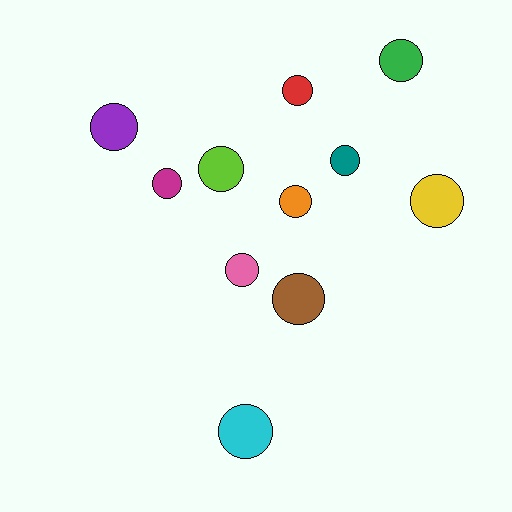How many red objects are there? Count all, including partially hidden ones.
There is 1 red object.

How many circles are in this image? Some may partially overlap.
There are 11 circles.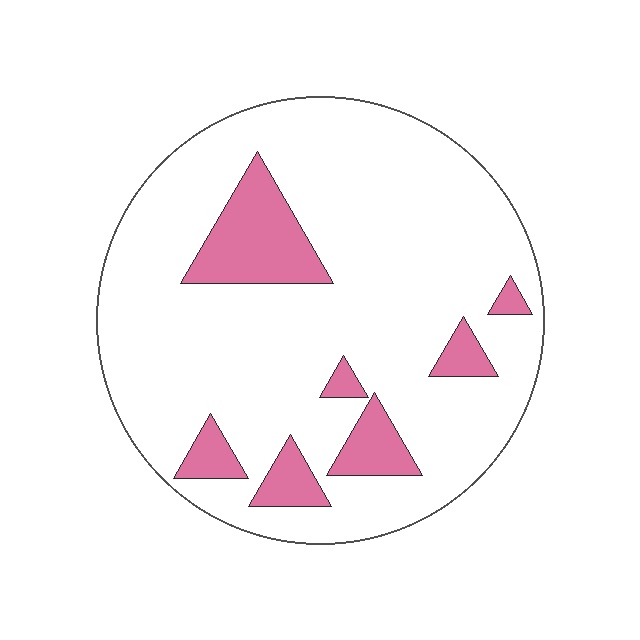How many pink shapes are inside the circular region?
7.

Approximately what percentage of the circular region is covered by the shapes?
Approximately 15%.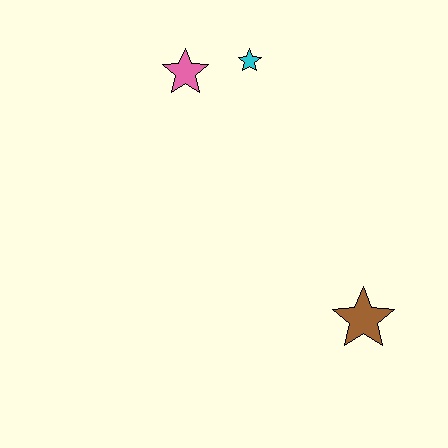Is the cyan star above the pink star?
Yes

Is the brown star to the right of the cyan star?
Yes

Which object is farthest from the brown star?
The pink star is farthest from the brown star.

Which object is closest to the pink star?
The cyan star is closest to the pink star.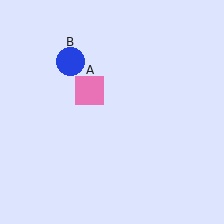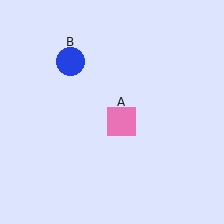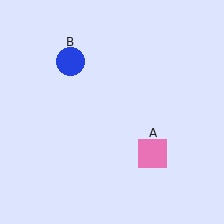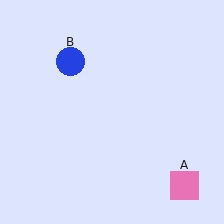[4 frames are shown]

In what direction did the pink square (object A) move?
The pink square (object A) moved down and to the right.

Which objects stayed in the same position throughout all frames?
Blue circle (object B) remained stationary.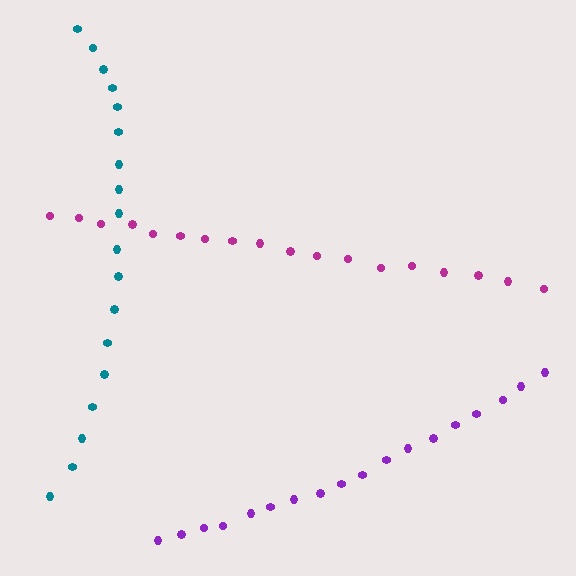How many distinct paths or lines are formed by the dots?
There are 3 distinct paths.